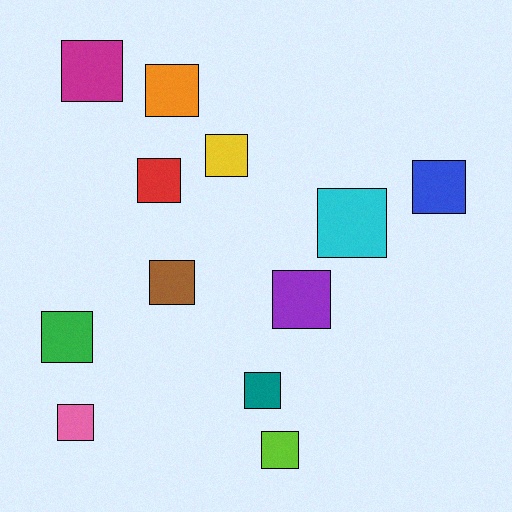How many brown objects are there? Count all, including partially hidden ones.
There is 1 brown object.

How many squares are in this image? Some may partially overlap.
There are 12 squares.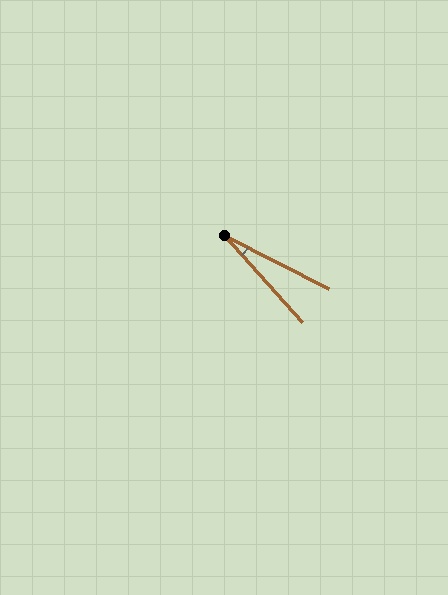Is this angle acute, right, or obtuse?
It is acute.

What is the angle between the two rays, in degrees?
Approximately 21 degrees.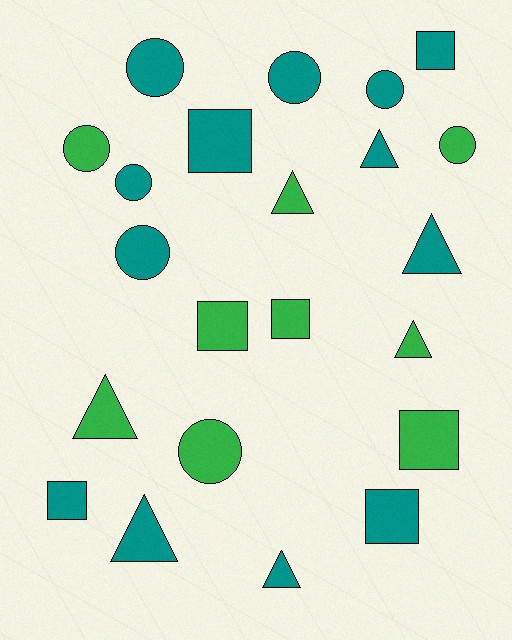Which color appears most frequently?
Teal, with 13 objects.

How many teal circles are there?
There are 5 teal circles.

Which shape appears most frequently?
Circle, with 8 objects.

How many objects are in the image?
There are 22 objects.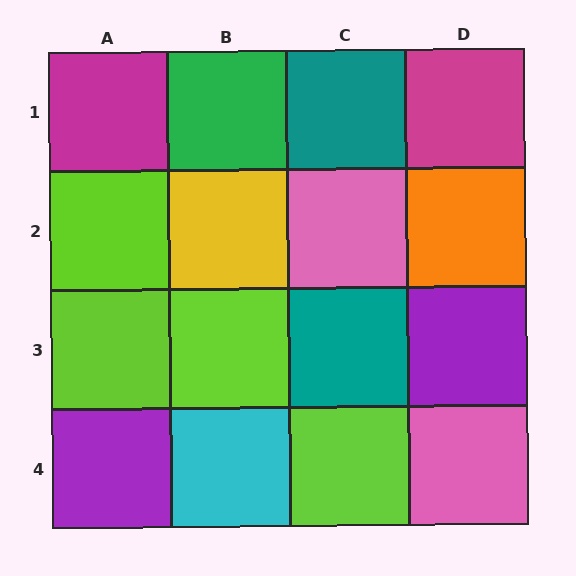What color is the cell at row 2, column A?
Lime.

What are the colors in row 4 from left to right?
Purple, cyan, lime, pink.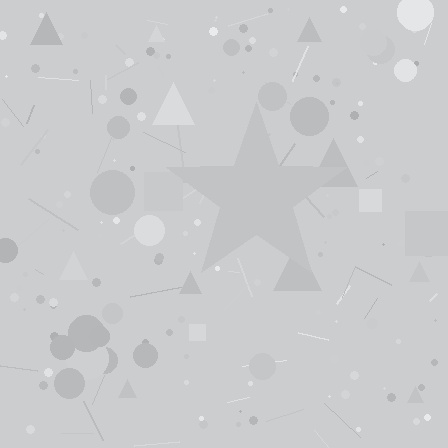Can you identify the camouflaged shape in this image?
The camouflaged shape is a star.